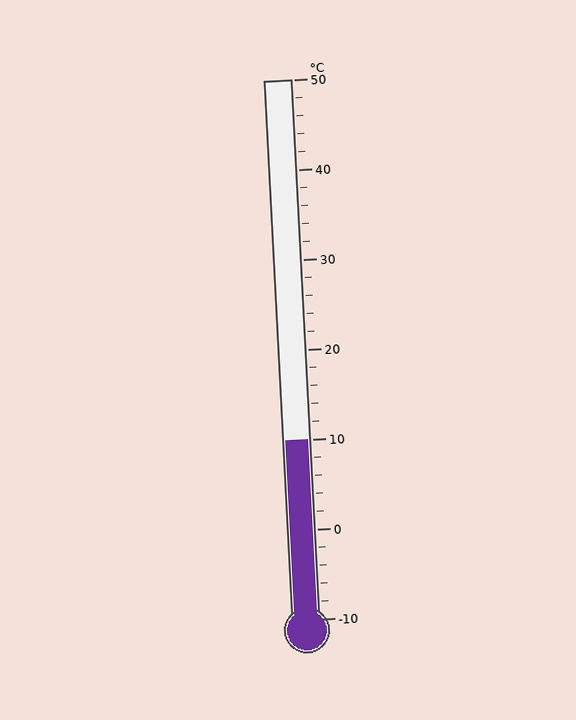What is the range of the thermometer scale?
The thermometer scale ranges from -10°C to 50°C.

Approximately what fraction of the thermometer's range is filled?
The thermometer is filled to approximately 35% of its range.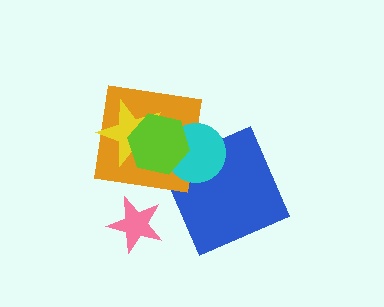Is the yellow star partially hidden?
Yes, it is partially covered by another shape.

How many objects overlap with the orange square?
3 objects overlap with the orange square.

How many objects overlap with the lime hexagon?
3 objects overlap with the lime hexagon.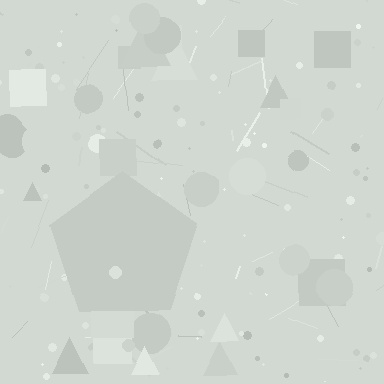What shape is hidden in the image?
A pentagon is hidden in the image.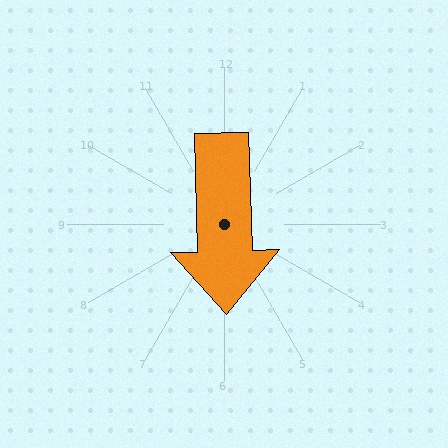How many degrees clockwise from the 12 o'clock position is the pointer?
Approximately 178 degrees.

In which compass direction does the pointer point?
South.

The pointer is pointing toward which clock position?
Roughly 6 o'clock.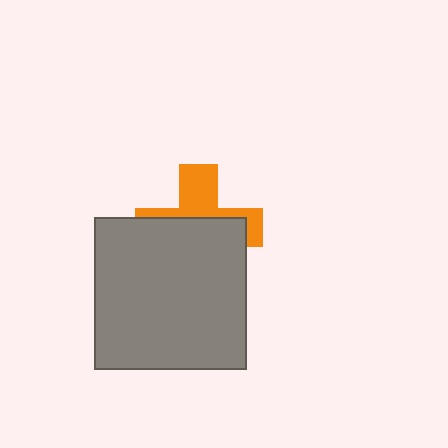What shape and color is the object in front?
The object in front is a gray square.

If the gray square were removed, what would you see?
You would see the complete orange cross.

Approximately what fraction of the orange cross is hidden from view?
Roughly 59% of the orange cross is hidden behind the gray square.